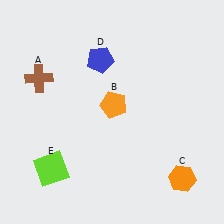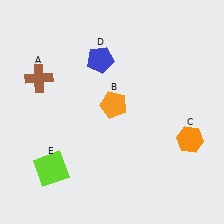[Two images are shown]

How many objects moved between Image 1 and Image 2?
1 object moved between the two images.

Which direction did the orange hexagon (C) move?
The orange hexagon (C) moved up.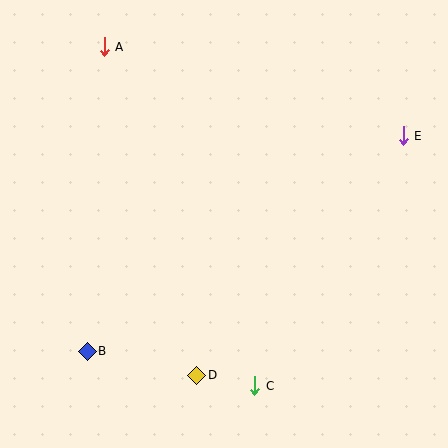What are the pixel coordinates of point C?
Point C is at (255, 386).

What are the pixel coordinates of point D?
Point D is at (197, 375).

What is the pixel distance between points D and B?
The distance between D and B is 112 pixels.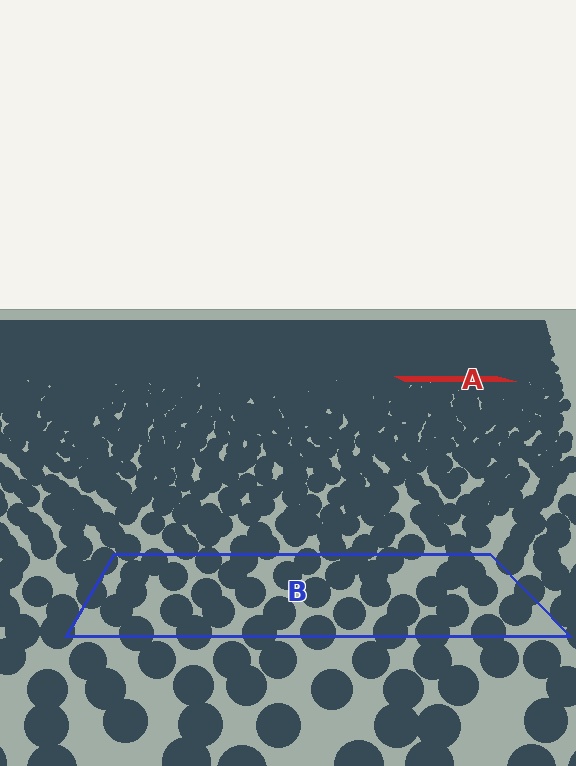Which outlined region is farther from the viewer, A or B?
Region A is farther from the viewer — the texture elements inside it appear smaller and more densely packed.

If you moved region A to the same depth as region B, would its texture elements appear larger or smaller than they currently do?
They would appear larger. At a closer depth, the same texture elements are projected at a bigger on-screen size.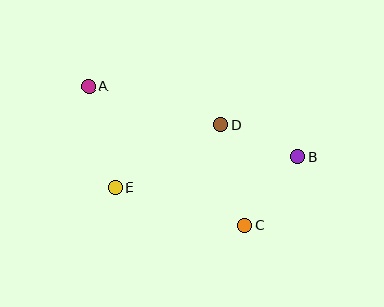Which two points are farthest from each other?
Points A and B are farthest from each other.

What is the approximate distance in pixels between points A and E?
The distance between A and E is approximately 104 pixels.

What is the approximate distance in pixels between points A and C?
The distance between A and C is approximately 209 pixels.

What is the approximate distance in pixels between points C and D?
The distance between C and D is approximately 104 pixels.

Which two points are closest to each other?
Points B and D are closest to each other.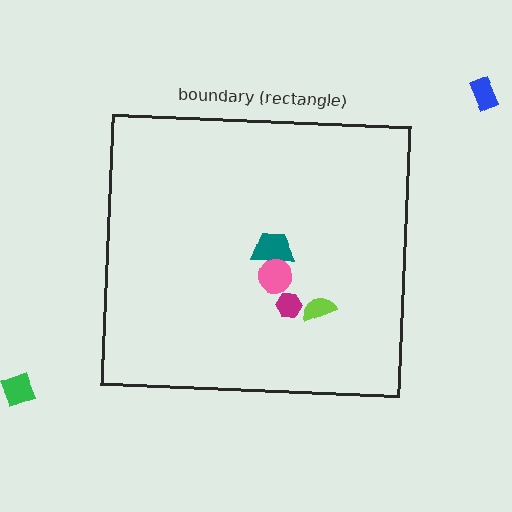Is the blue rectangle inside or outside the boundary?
Outside.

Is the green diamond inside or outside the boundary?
Outside.